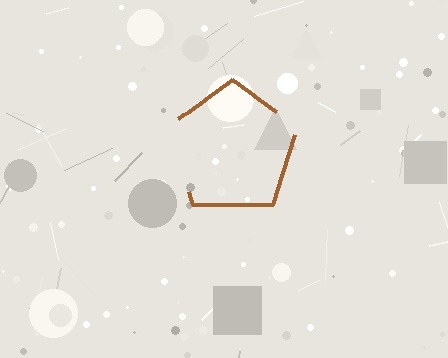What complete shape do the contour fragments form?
The contour fragments form a pentagon.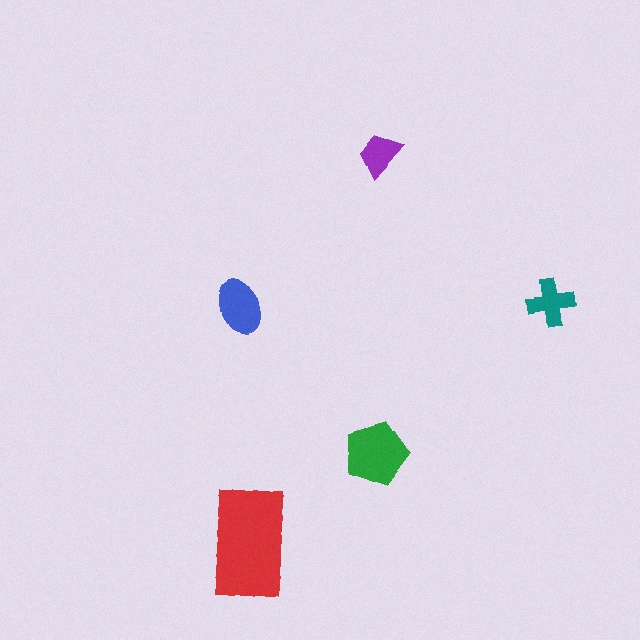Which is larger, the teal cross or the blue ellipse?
The blue ellipse.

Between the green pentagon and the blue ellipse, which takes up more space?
The green pentagon.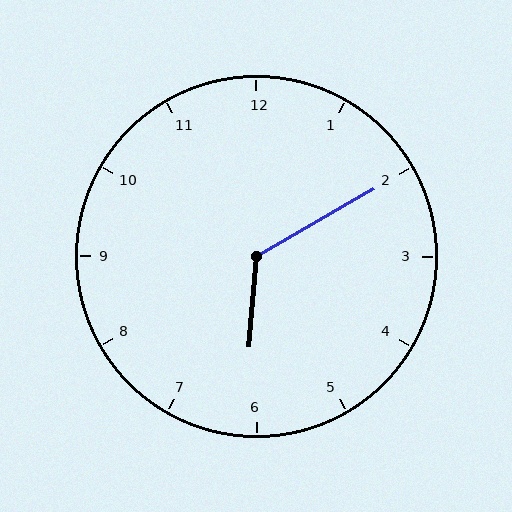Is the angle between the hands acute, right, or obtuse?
It is obtuse.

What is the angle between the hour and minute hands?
Approximately 125 degrees.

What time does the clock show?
6:10.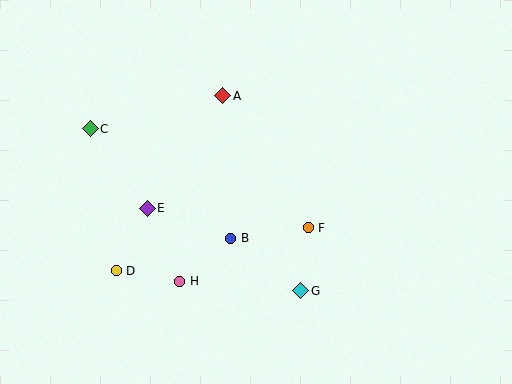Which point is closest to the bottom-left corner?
Point D is closest to the bottom-left corner.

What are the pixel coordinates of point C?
Point C is at (90, 129).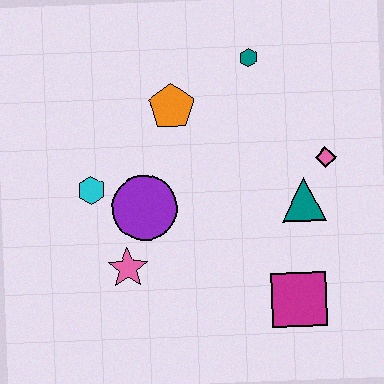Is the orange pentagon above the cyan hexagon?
Yes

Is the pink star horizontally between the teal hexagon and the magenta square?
No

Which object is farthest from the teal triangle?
The cyan hexagon is farthest from the teal triangle.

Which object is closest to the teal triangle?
The pink diamond is closest to the teal triangle.